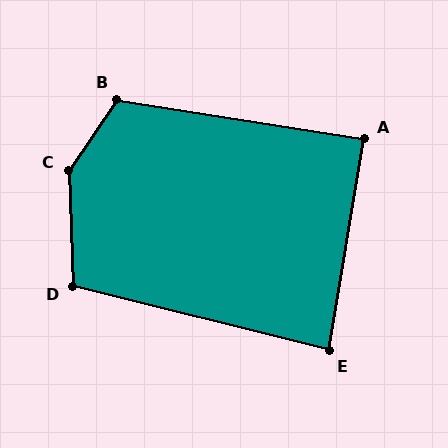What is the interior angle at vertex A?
Approximately 90 degrees (approximately right).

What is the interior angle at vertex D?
Approximately 106 degrees (obtuse).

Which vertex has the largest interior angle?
C, at approximately 144 degrees.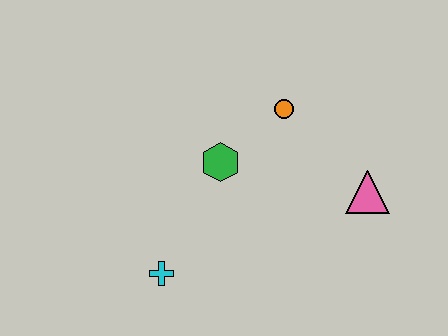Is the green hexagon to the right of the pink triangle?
No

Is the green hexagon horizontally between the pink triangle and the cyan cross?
Yes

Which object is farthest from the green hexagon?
The pink triangle is farthest from the green hexagon.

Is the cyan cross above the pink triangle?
No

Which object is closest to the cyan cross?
The green hexagon is closest to the cyan cross.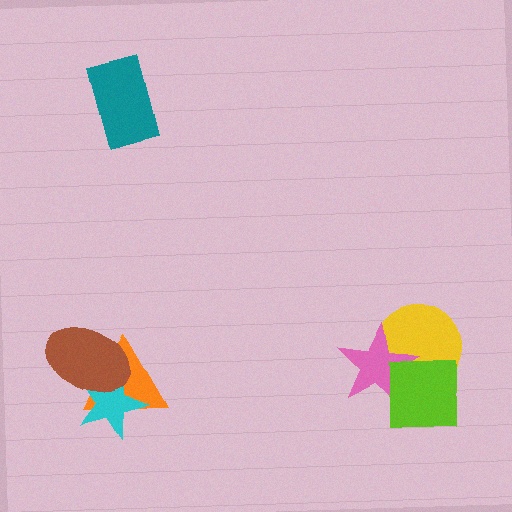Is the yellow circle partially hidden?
Yes, it is partially covered by another shape.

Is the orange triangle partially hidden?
Yes, it is partially covered by another shape.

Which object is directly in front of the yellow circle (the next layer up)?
The pink star is directly in front of the yellow circle.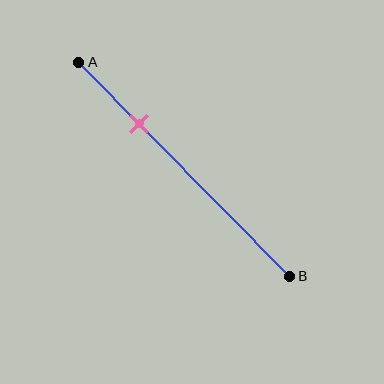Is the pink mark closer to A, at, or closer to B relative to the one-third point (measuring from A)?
The pink mark is closer to point A than the one-third point of segment AB.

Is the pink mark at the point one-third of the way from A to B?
No, the mark is at about 30% from A, not at the 33% one-third point.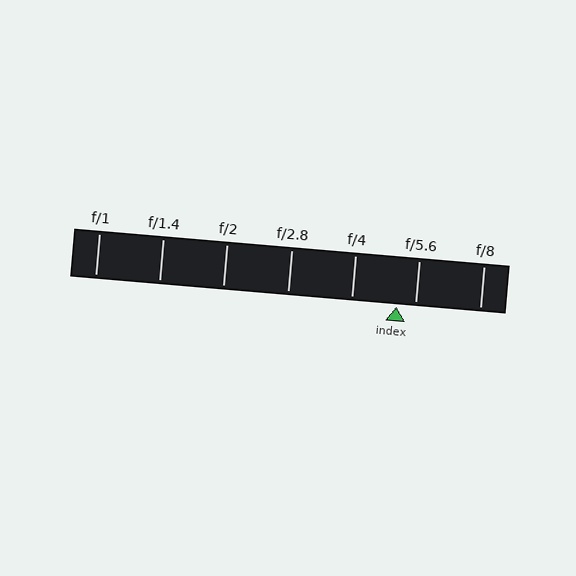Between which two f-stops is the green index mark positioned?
The index mark is between f/4 and f/5.6.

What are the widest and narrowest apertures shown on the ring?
The widest aperture shown is f/1 and the narrowest is f/8.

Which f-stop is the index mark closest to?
The index mark is closest to f/5.6.